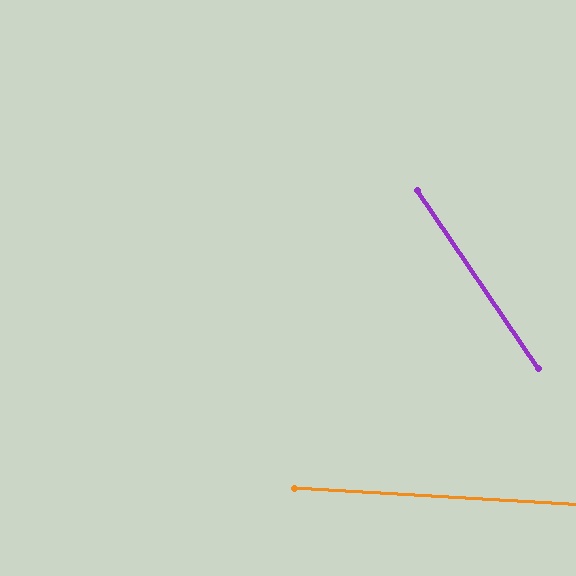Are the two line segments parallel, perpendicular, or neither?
Neither parallel nor perpendicular — they differ by about 53°.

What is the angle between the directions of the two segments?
Approximately 53 degrees.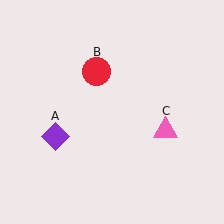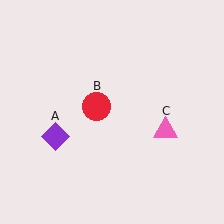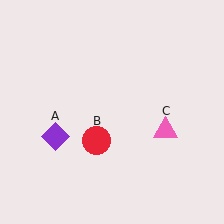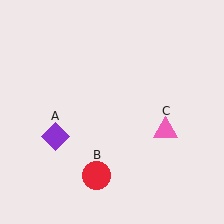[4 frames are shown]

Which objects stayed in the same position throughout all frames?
Purple diamond (object A) and pink triangle (object C) remained stationary.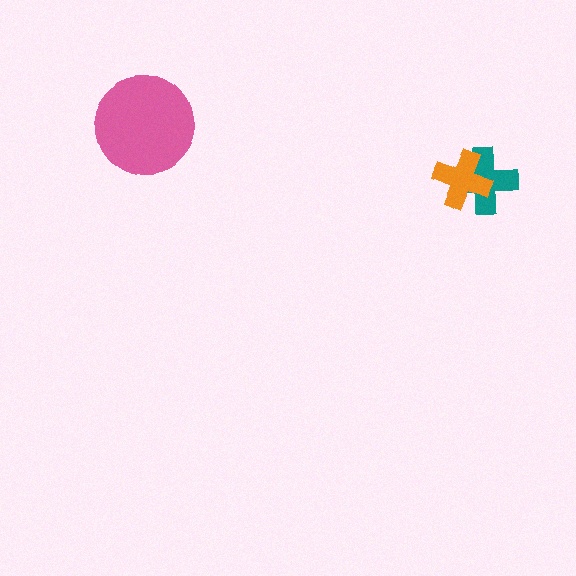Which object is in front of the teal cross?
The orange cross is in front of the teal cross.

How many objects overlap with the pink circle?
0 objects overlap with the pink circle.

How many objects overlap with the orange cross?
1 object overlaps with the orange cross.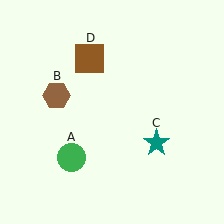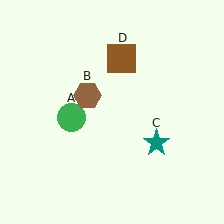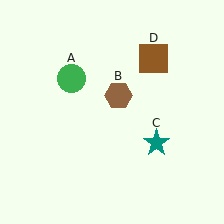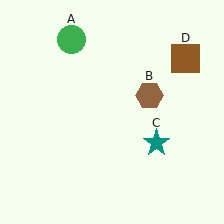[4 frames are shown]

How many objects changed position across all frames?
3 objects changed position: green circle (object A), brown hexagon (object B), brown square (object D).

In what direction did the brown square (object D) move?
The brown square (object D) moved right.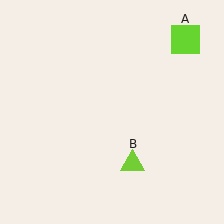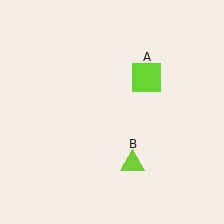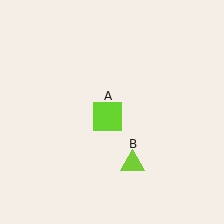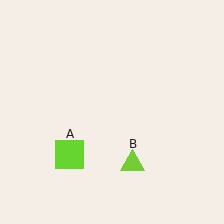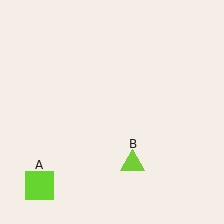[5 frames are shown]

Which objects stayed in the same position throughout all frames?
Lime triangle (object B) remained stationary.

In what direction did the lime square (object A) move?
The lime square (object A) moved down and to the left.